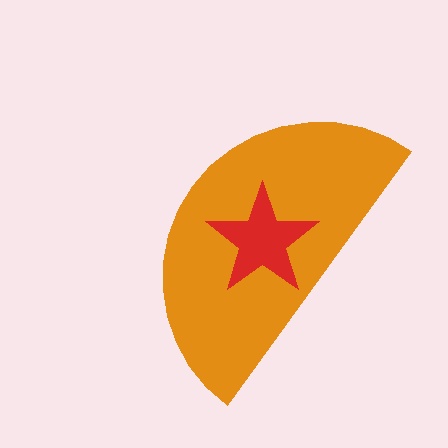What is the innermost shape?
The red star.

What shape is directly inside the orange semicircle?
The red star.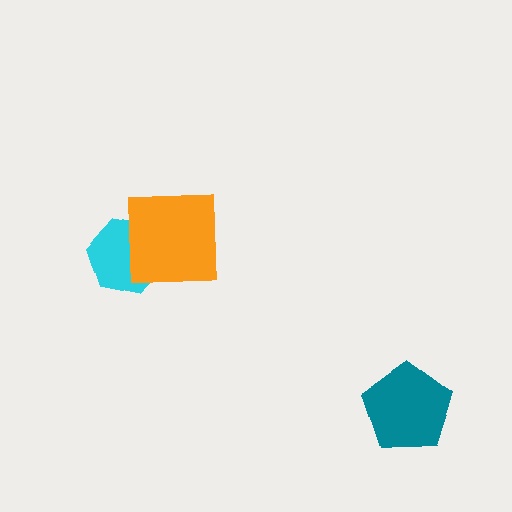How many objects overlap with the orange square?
1 object overlaps with the orange square.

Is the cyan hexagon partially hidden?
Yes, it is partially covered by another shape.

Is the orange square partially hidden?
No, no other shape covers it.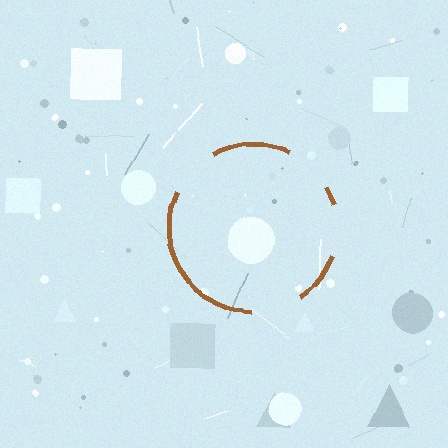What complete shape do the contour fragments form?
The contour fragments form a circle.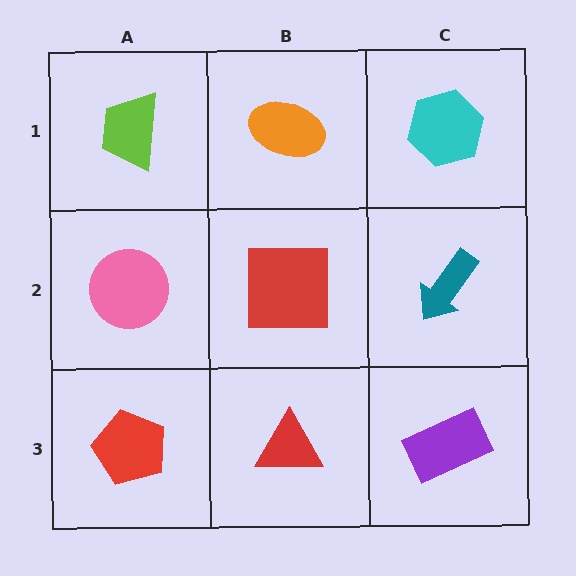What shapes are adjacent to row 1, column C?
A teal arrow (row 2, column C), an orange ellipse (row 1, column B).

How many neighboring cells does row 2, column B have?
4.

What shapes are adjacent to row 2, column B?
An orange ellipse (row 1, column B), a red triangle (row 3, column B), a pink circle (row 2, column A), a teal arrow (row 2, column C).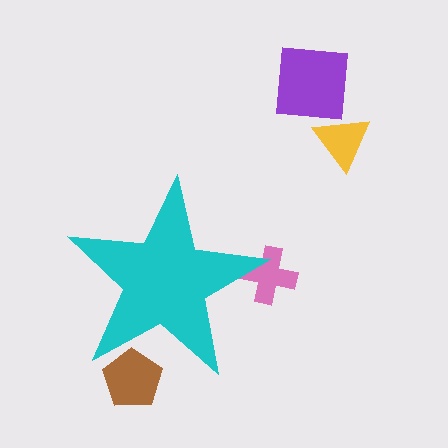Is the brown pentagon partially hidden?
Yes, the brown pentagon is partially hidden behind the cyan star.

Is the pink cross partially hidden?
Yes, the pink cross is partially hidden behind the cyan star.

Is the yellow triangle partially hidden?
No, the yellow triangle is fully visible.